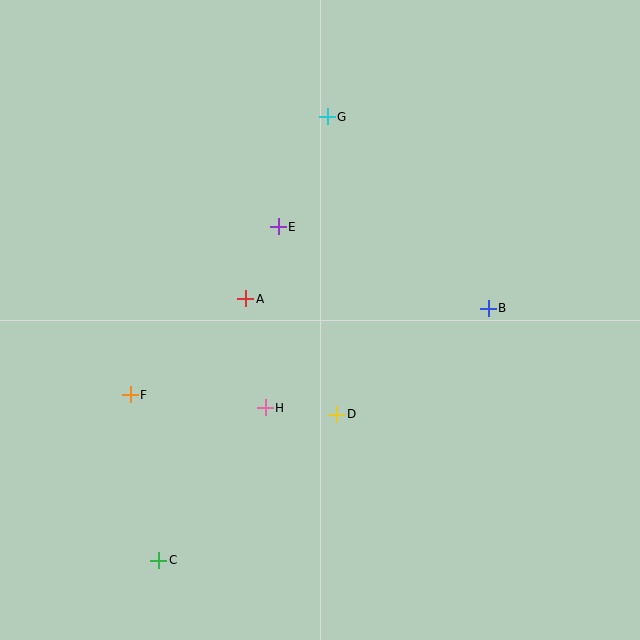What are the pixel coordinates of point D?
Point D is at (337, 414).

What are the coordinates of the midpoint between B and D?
The midpoint between B and D is at (412, 361).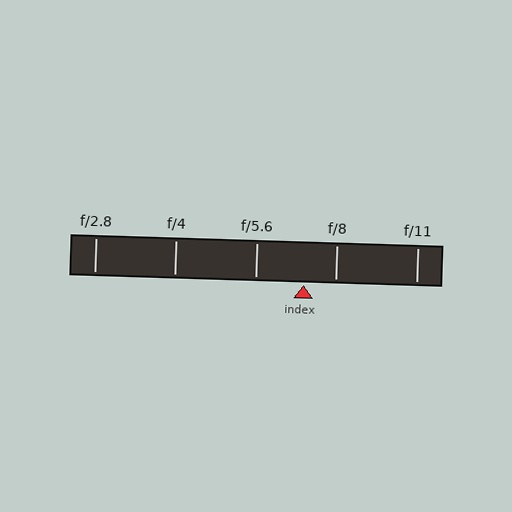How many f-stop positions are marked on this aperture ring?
There are 5 f-stop positions marked.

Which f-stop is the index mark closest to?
The index mark is closest to f/8.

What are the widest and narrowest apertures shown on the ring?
The widest aperture shown is f/2.8 and the narrowest is f/11.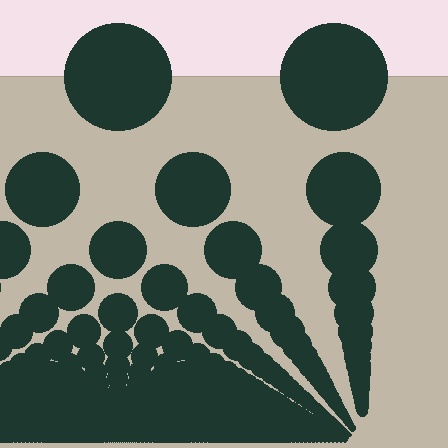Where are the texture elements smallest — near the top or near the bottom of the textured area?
Near the bottom.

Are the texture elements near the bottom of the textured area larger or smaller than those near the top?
Smaller. The gradient is inverted — elements near the bottom are smaller and denser.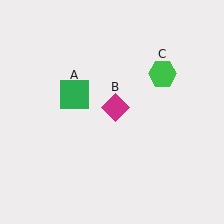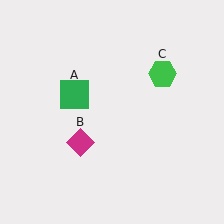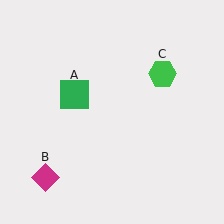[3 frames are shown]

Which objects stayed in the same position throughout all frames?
Green square (object A) and green hexagon (object C) remained stationary.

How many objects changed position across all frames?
1 object changed position: magenta diamond (object B).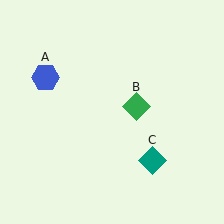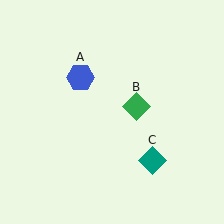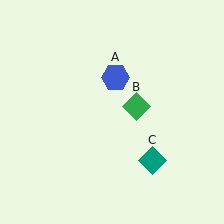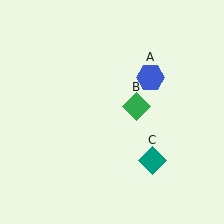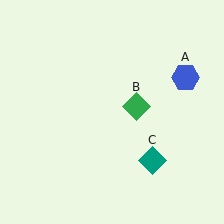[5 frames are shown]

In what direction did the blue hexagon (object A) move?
The blue hexagon (object A) moved right.